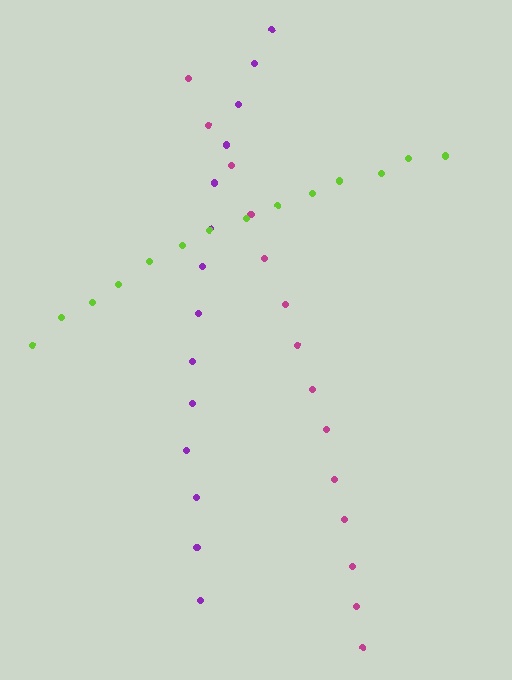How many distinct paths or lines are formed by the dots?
There are 3 distinct paths.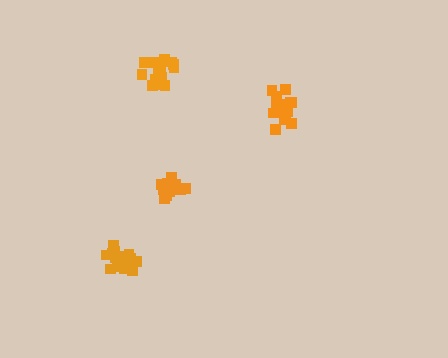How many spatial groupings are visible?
There are 4 spatial groupings.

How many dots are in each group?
Group 1: 21 dots, Group 2: 17 dots, Group 3: 19 dots, Group 4: 15 dots (72 total).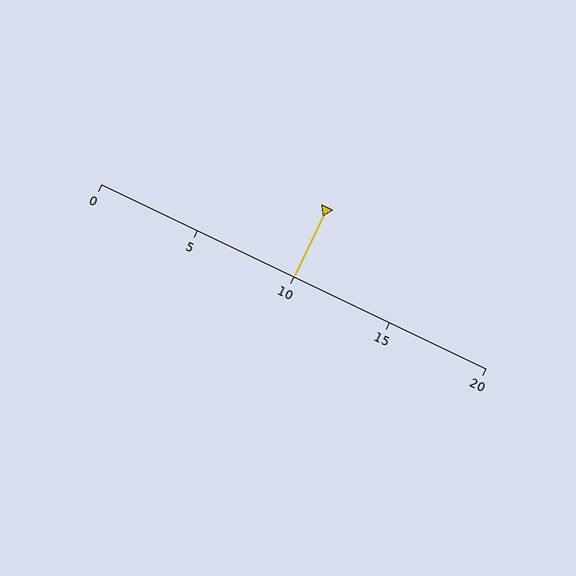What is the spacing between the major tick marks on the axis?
The major ticks are spaced 5 apart.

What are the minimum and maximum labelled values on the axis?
The axis runs from 0 to 20.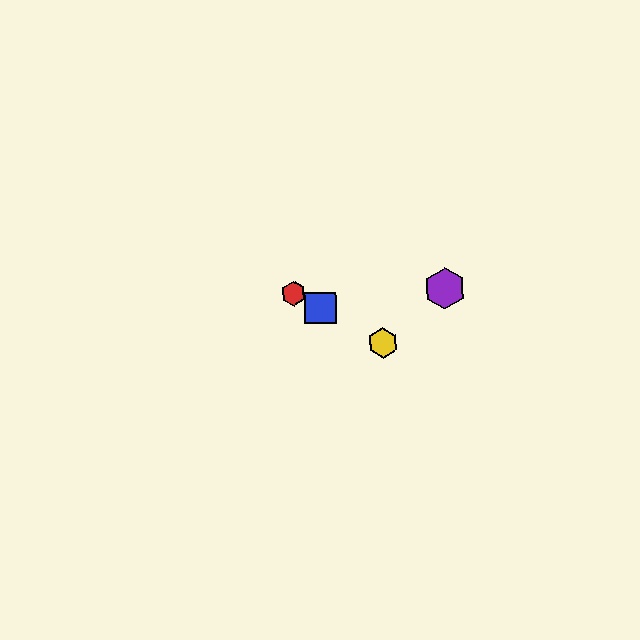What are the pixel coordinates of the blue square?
The blue square is at (320, 308).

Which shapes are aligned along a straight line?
The red hexagon, the blue square, the green hexagon, the yellow hexagon are aligned along a straight line.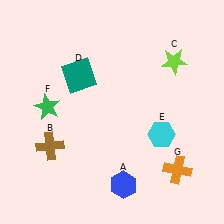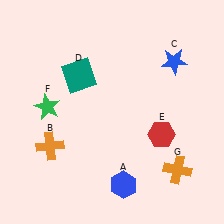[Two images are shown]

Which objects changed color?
B changed from brown to orange. C changed from lime to blue. E changed from cyan to red.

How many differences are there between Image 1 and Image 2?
There are 3 differences between the two images.